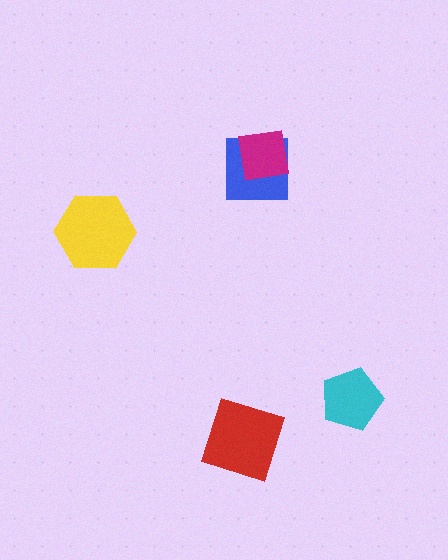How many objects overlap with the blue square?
1 object overlaps with the blue square.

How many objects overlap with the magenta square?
1 object overlaps with the magenta square.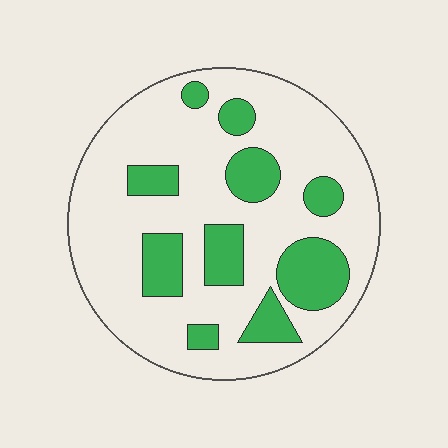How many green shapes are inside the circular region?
10.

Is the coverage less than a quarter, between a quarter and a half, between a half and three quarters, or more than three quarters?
Less than a quarter.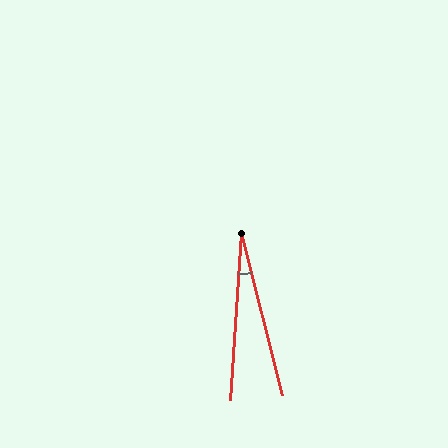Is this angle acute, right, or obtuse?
It is acute.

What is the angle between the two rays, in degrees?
Approximately 18 degrees.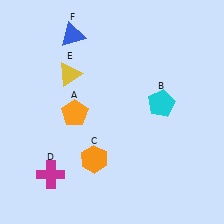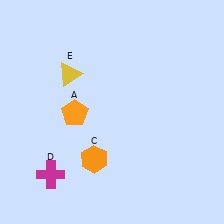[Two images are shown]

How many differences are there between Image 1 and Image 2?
There are 2 differences between the two images.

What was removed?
The cyan pentagon (B), the blue triangle (F) were removed in Image 2.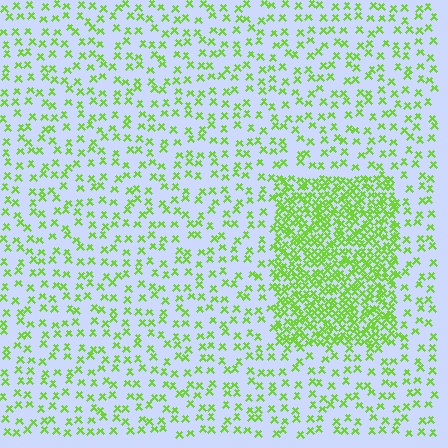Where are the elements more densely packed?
The elements are more densely packed inside the rectangle boundary.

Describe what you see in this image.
The image contains small lime elements arranged at two different densities. A rectangle-shaped region is visible where the elements are more densely packed than the surrounding area.